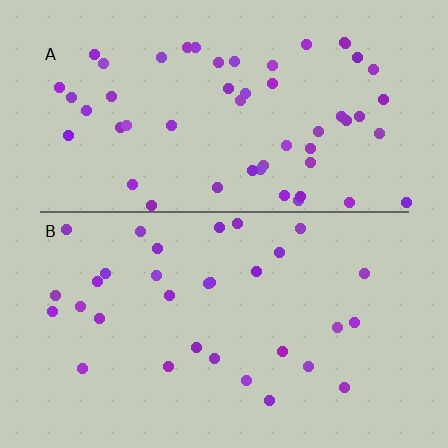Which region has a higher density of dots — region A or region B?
A (the top).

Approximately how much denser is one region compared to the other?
Approximately 1.7× — region A over region B.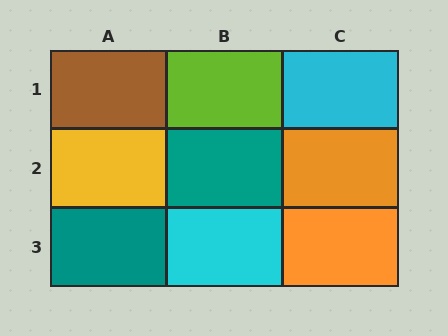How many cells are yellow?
1 cell is yellow.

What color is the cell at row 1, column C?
Cyan.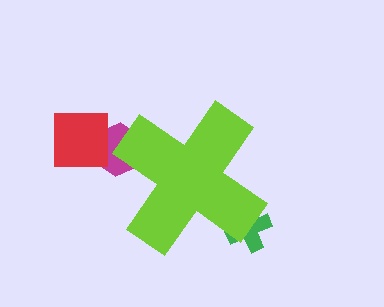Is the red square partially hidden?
No, the red square is fully visible.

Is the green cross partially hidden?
Yes, the green cross is partially hidden behind the lime cross.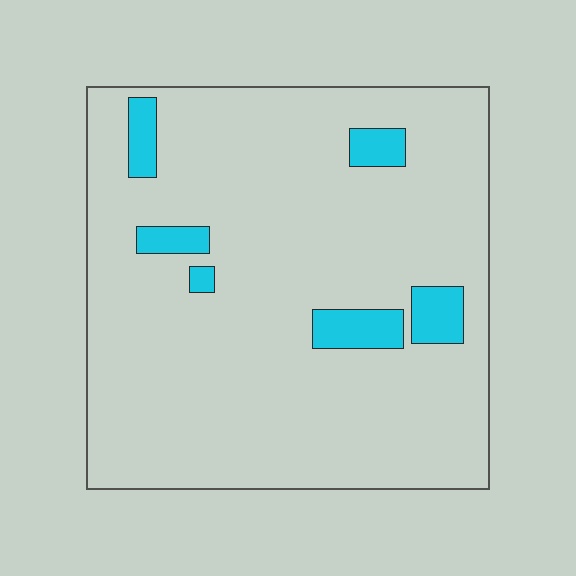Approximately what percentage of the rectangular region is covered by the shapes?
Approximately 10%.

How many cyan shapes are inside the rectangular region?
6.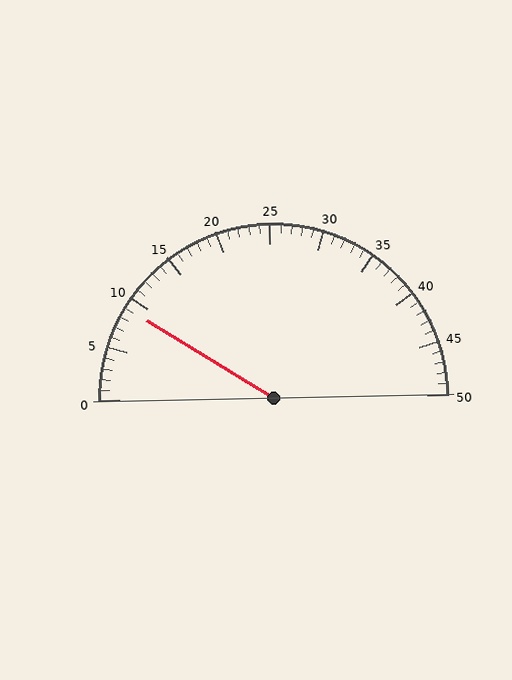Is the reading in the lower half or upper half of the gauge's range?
The reading is in the lower half of the range (0 to 50).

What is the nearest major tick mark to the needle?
The nearest major tick mark is 10.